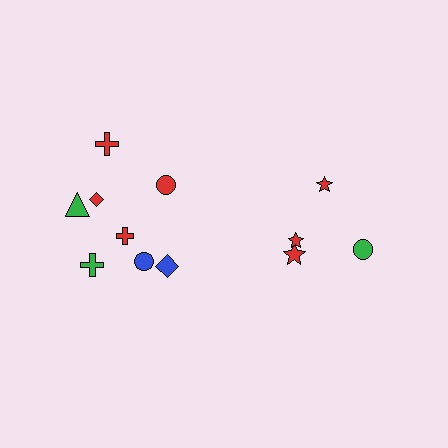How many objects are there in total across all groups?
There are 12 objects.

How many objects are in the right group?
There are 4 objects.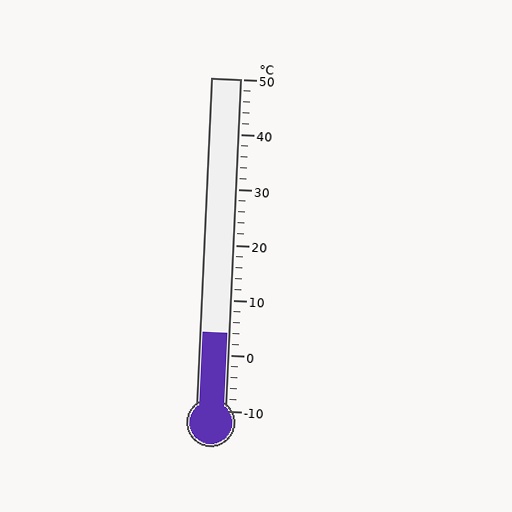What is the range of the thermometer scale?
The thermometer scale ranges from -10°C to 50°C.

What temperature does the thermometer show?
The thermometer shows approximately 4°C.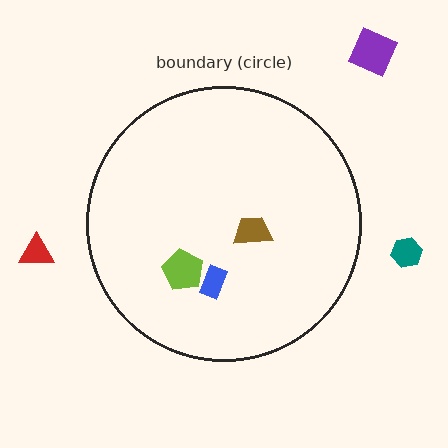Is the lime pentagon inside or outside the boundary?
Inside.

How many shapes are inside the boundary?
3 inside, 3 outside.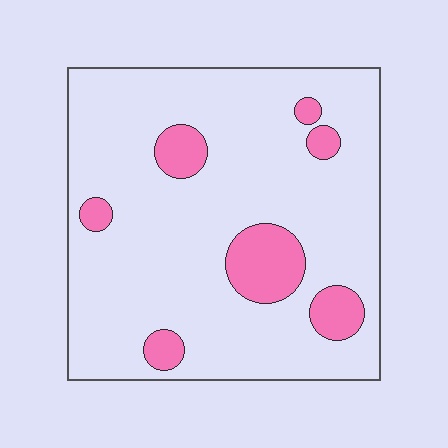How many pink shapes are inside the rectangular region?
7.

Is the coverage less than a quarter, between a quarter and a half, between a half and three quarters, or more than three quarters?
Less than a quarter.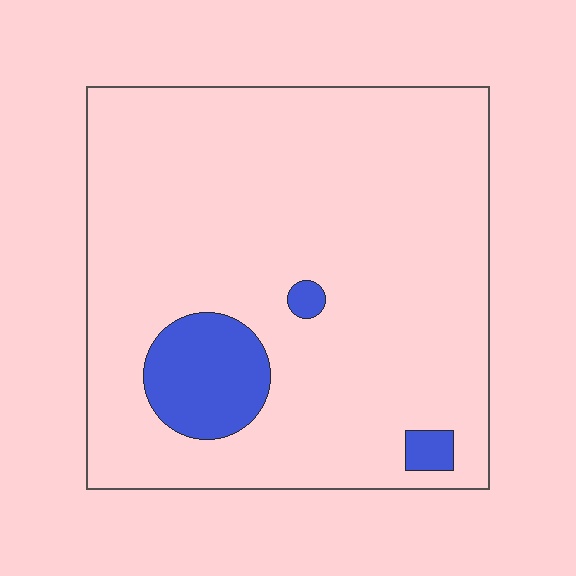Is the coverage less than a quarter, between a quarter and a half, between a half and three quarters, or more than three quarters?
Less than a quarter.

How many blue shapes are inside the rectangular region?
3.